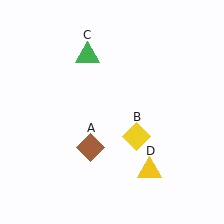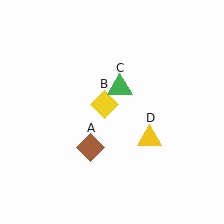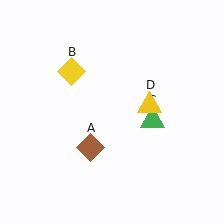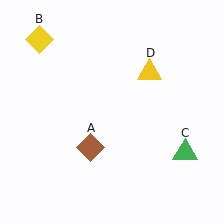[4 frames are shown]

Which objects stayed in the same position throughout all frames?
Brown diamond (object A) remained stationary.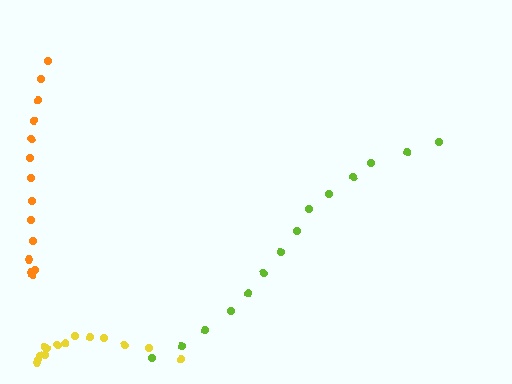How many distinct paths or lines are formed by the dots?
There are 3 distinct paths.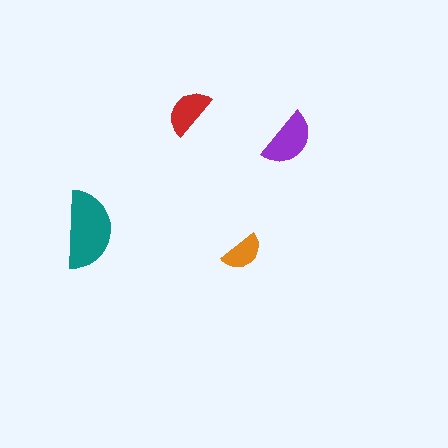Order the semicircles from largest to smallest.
the teal one, the purple one, the red one, the orange one.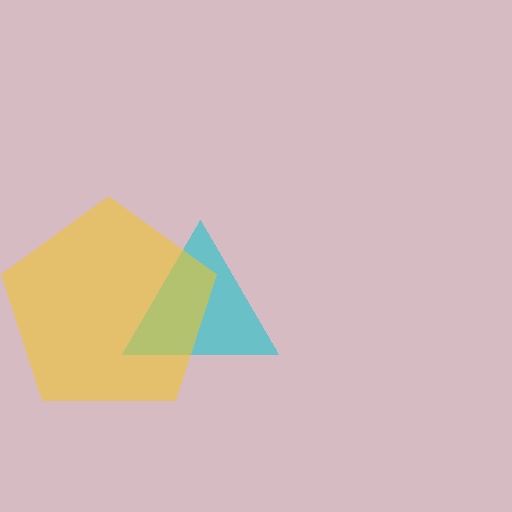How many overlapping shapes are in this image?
There are 2 overlapping shapes in the image.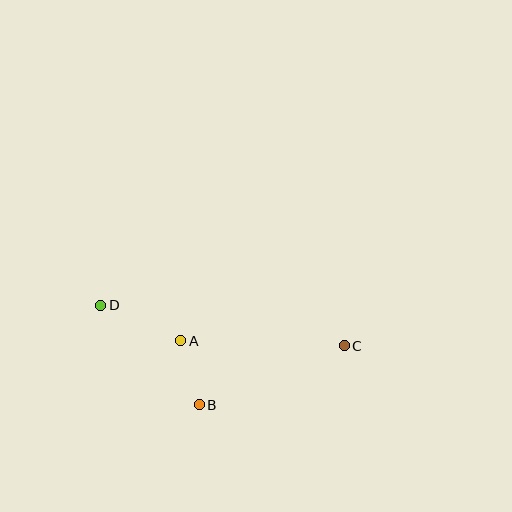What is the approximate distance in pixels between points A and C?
The distance between A and C is approximately 164 pixels.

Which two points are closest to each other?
Points A and B are closest to each other.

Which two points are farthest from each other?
Points C and D are farthest from each other.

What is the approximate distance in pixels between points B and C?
The distance between B and C is approximately 157 pixels.